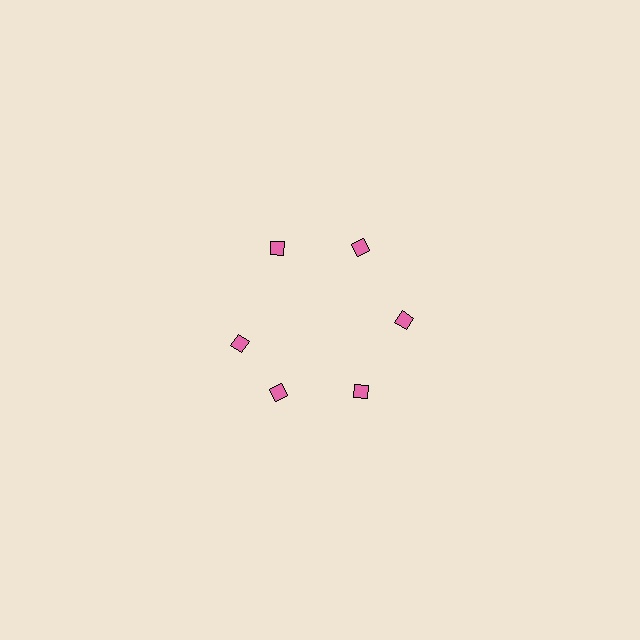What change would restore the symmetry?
The symmetry would be restored by rotating it back into even spacing with its neighbors so that all 6 diamonds sit at equal angles and equal distance from the center.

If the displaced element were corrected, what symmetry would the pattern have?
It would have 6-fold rotational symmetry — the pattern would map onto itself every 60 degrees.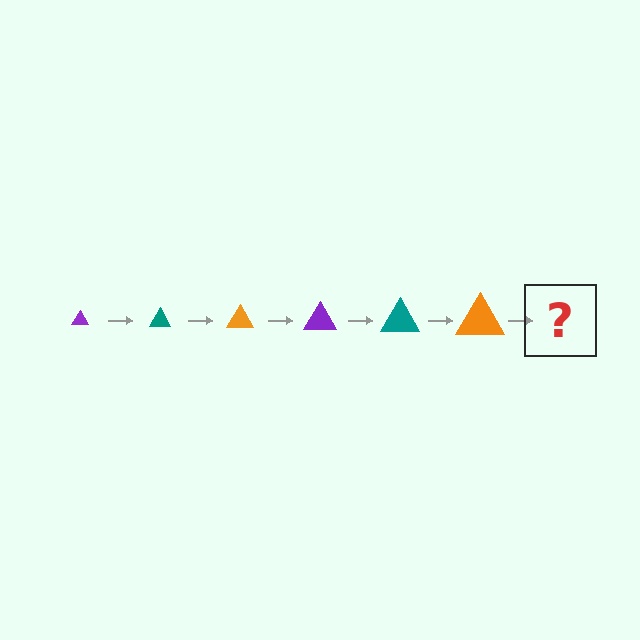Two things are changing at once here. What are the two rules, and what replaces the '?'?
The two rules are that the triangle grows larger each step and the color cycles through purple, teal, and orange. The '?' should be a purple triangle, larger than the previous one.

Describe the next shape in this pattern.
It should be a purple triangle, larger than the previous one.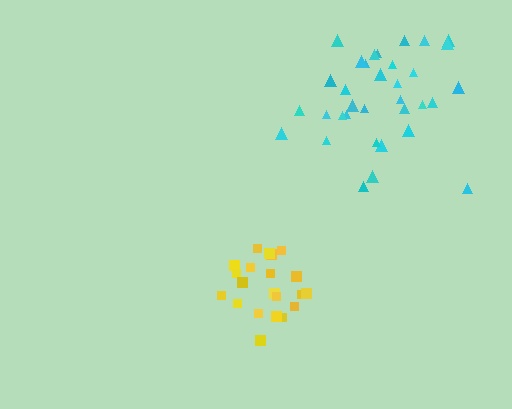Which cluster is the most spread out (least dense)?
Cyan.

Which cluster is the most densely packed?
Yellow.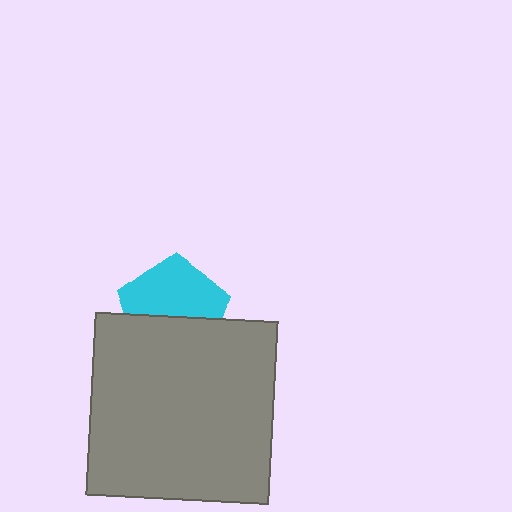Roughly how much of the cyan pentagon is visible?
About half of it is visible (roughly 55%).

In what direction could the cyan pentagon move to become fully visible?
The cyan pentagon could move up. That would shift it out from behind the gray square entirely.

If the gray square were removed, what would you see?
You would see the complete cyan pentagon.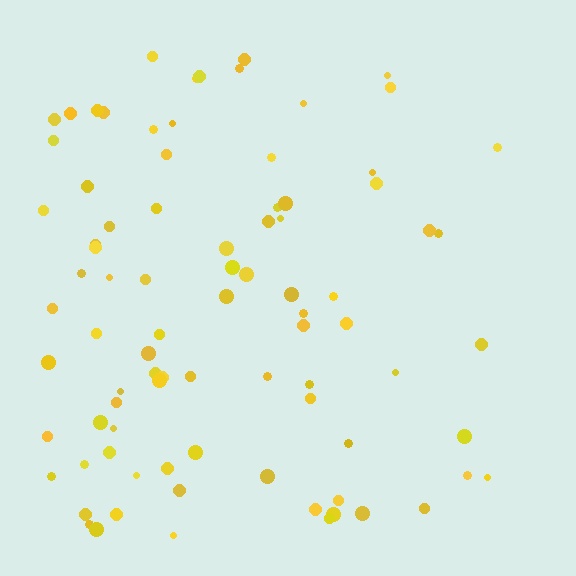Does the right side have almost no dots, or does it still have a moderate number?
Still a moderate number, just noticeably fewer than the left.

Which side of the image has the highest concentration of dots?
The left.